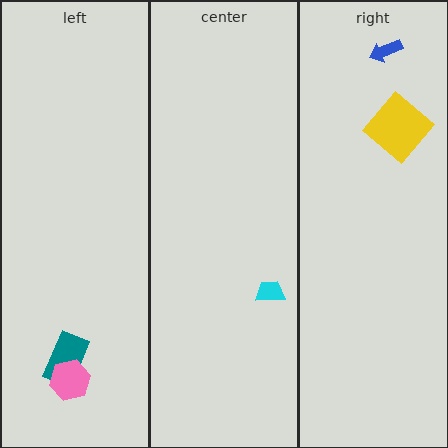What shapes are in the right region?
The blue arrow, the yellow diamond.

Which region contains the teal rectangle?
The left region.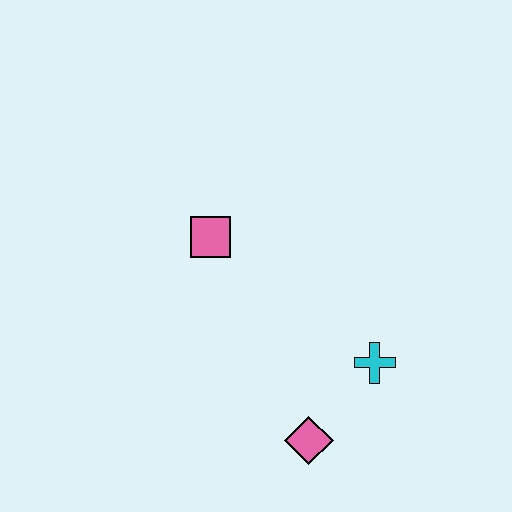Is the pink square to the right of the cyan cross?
No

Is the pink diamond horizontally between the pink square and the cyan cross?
Yes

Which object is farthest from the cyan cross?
The pink square is farthest from the cyan cross.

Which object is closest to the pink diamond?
The cyan cross is closest to the pink diamond.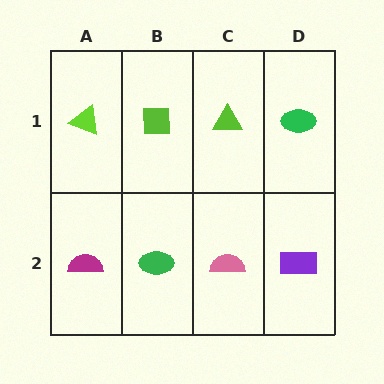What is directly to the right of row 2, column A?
A green ellipse.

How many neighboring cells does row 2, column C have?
3.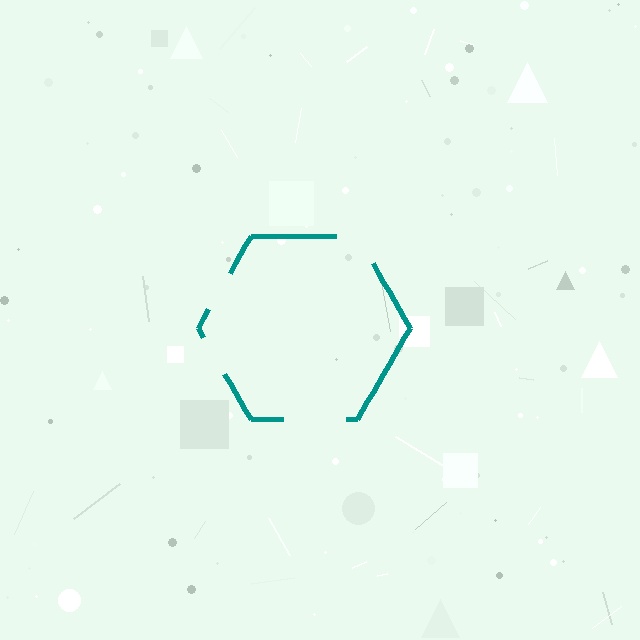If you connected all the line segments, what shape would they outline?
They would outline a hexagon.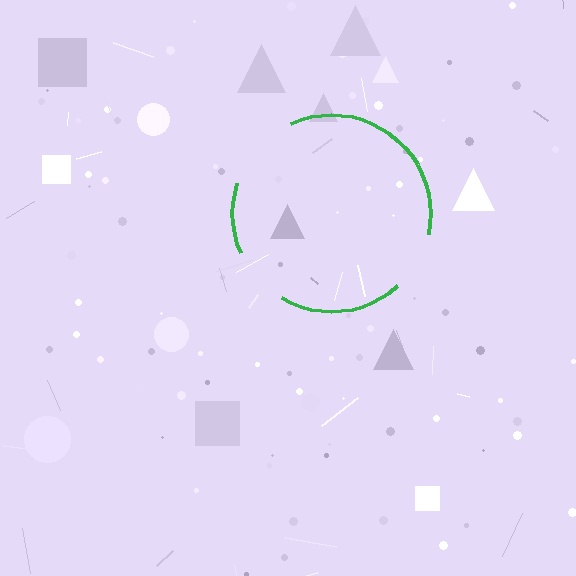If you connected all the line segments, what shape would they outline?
They would outline a circle.